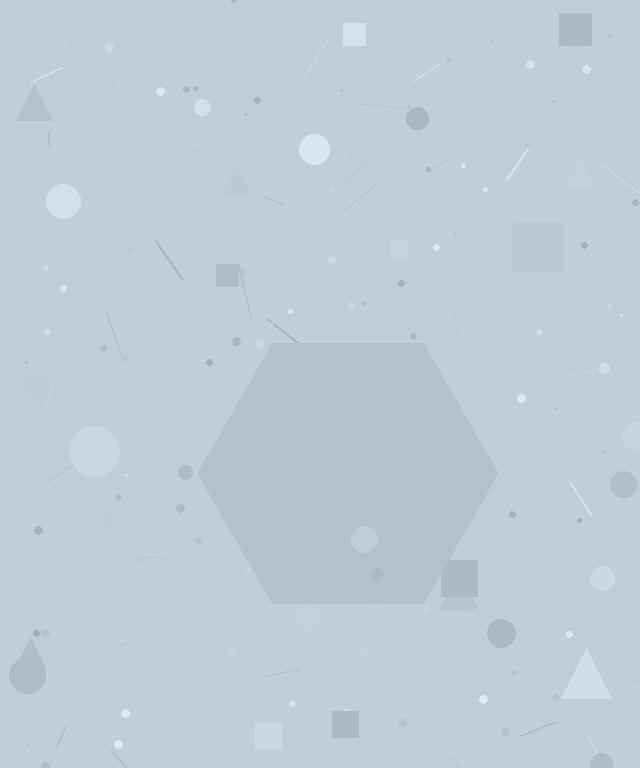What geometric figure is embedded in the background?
A hexagon is embedded in the background.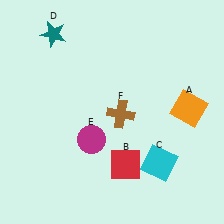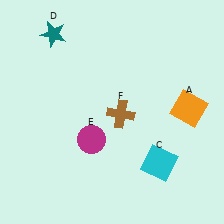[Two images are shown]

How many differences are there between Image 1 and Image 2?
There is 1 difference between the two images.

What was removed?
The red square (B) was removed in Image 2.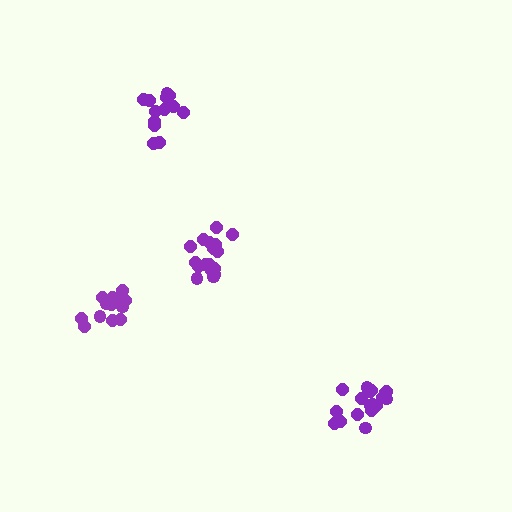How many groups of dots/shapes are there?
There are 4 groups.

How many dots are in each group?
Group 1: 14 dots, Group 2: 14 dots, Group 3: 17 dots, Group 4: 19 dots (64 total).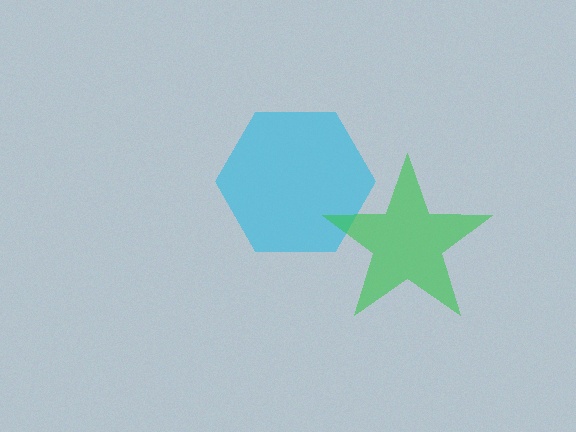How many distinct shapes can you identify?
There are 2 distinct shapes: a cyan hexagon, a green star.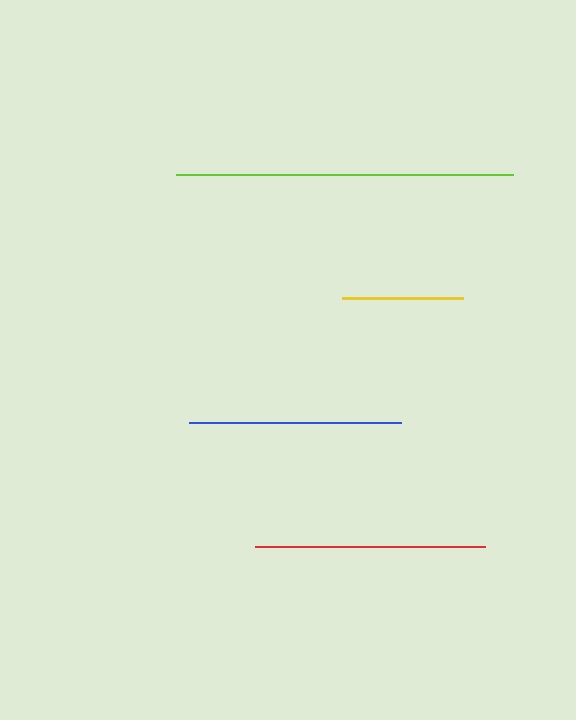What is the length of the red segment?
The red segment is approximately 230 pixels long.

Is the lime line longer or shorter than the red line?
The lime line is longer than the red line.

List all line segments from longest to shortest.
From longest to shortest: lime, red, blue, yellow.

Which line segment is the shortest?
The yellow line is the shortest at approximately 121 pixels.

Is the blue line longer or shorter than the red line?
The red line is longer than the blue line.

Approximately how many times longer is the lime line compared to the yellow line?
The lime line is approximately 2.8 times the length of the yellow line.